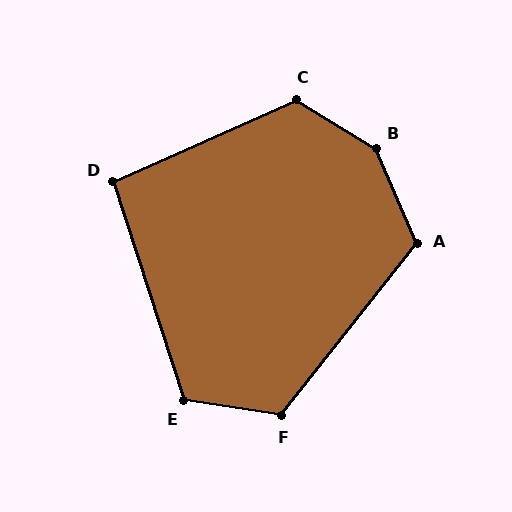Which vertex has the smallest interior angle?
D, at approximately 96 degrees.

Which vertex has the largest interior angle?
B, at approximately 145 degrees.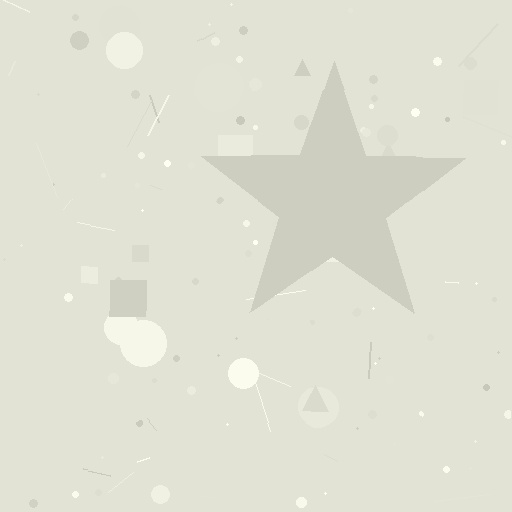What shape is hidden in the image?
A star is hidden in the image.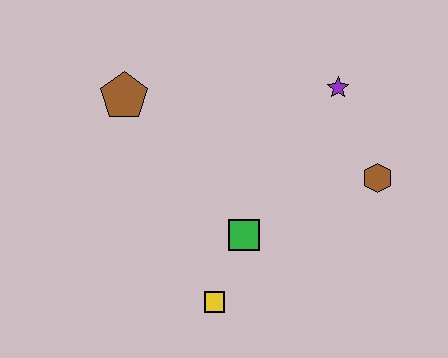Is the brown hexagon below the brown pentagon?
Yes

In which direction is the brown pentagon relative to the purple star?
The brown pentagon is to the left of the purple star.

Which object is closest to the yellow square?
The green square is closest to the yellow square.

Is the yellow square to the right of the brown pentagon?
Yes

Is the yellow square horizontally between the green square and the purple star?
No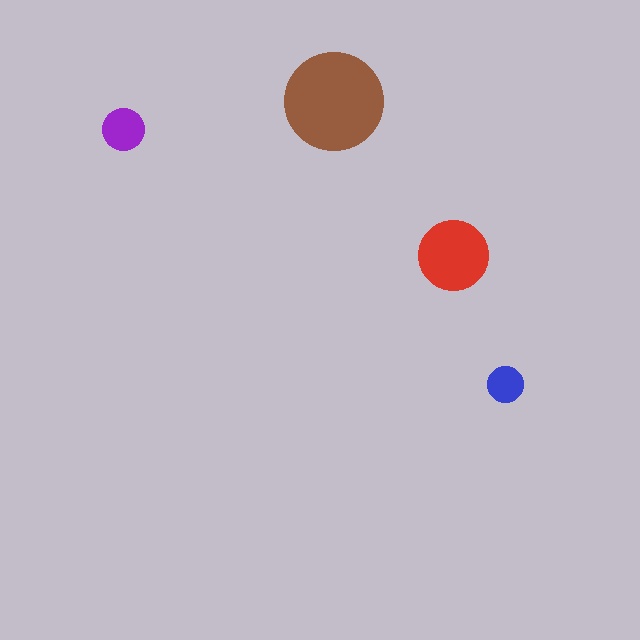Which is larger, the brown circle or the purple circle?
The brown one.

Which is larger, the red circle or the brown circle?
The brown one.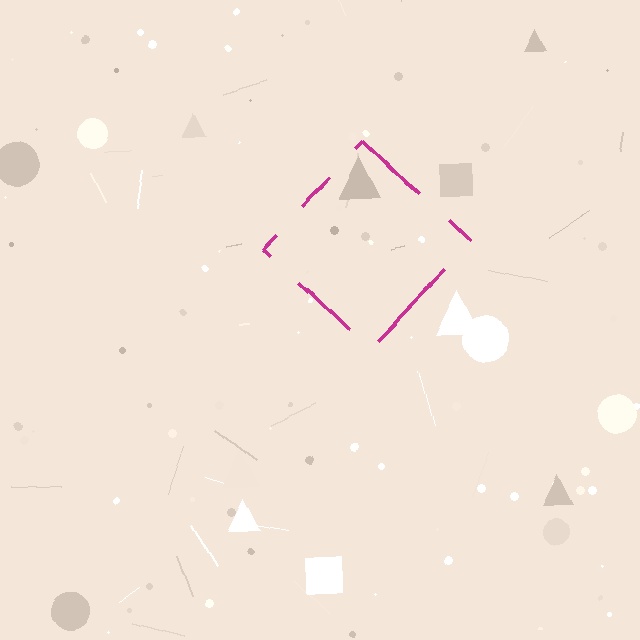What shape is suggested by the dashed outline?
The dashed outline suggests a diamond.